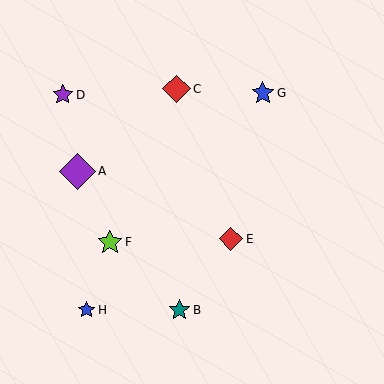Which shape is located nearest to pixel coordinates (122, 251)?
The lime star (labeled F) at (110, 242) is nearest to that location.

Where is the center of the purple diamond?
The center of the purple diamond is at (77, 171).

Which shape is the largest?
The purple diamond (labeled A) is the largest.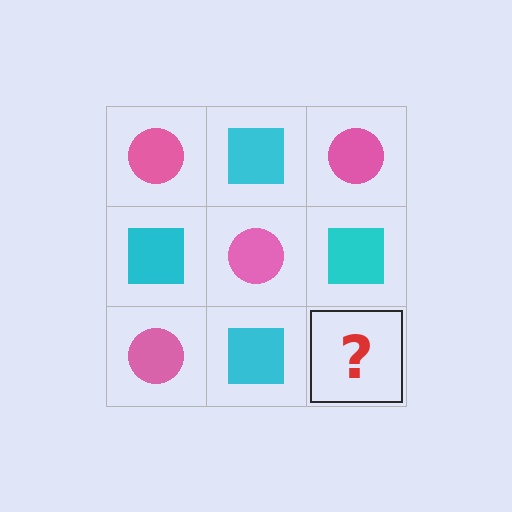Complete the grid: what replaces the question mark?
The question mark should be replaced with a pink circle.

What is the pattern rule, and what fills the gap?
The rule is that it alternates pink circle and cyan square in a checkerboard pattern. The gap should be filled with a pink circle.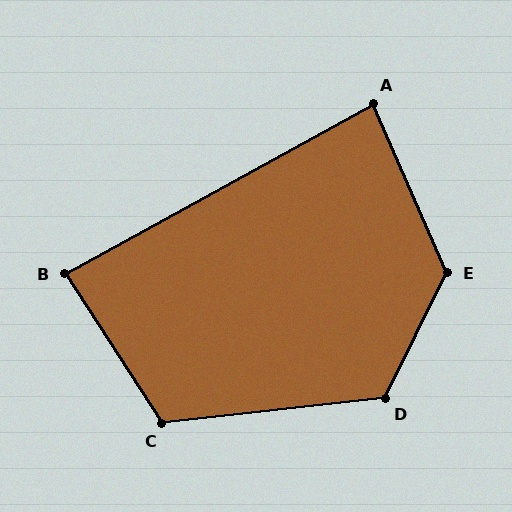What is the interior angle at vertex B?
Approximately 86 degrees (approximately right).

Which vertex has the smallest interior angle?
A, at approximately 85 degrees.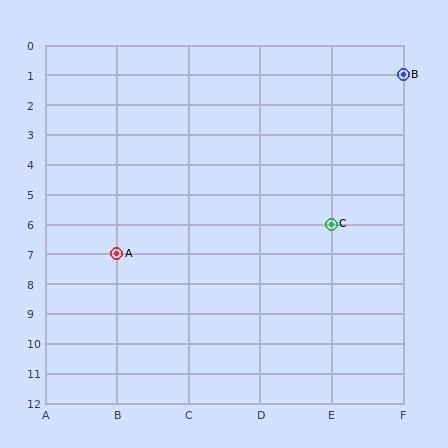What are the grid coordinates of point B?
Point B is at grid coordinates (F, 1).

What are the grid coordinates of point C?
Point C is at grid coordinates (E, 6).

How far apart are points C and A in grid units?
Points C and A are 3 columns and 1 row apart (about 3.2 grid units diagonally).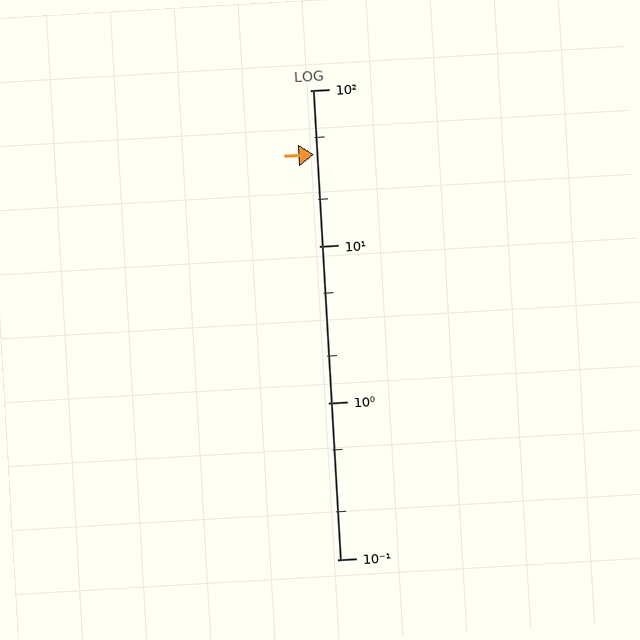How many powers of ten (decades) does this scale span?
The scale spans 3 decades, from 0.1 to 100.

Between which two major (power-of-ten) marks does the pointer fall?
The pointer is between 10 and 100.